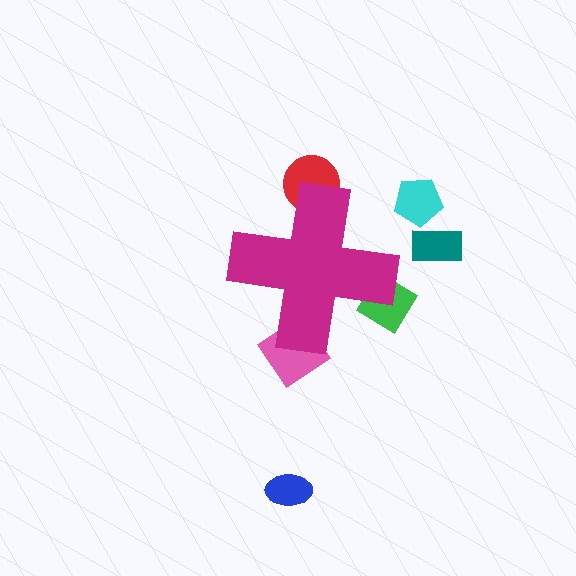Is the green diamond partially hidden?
Yes, the green diamond is partially hidden behind the magenta cross.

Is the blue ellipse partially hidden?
No, the blue ellipse is fully visible.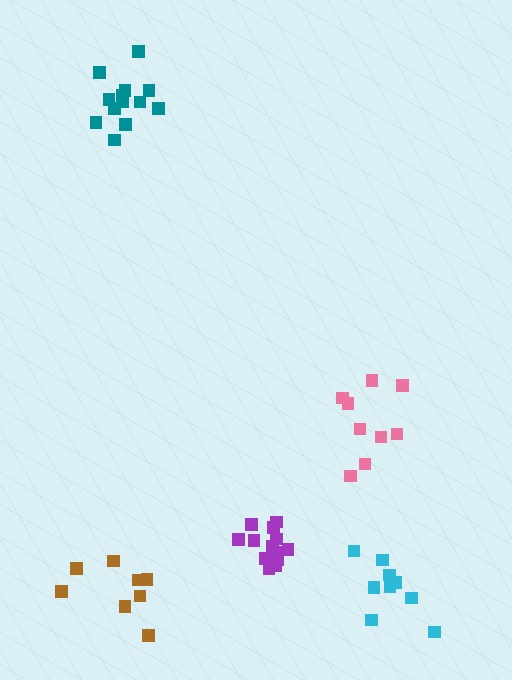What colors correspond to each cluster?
The clusters are colored: pink, cyan, brown, teal, purple.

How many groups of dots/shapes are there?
There are 5 groups.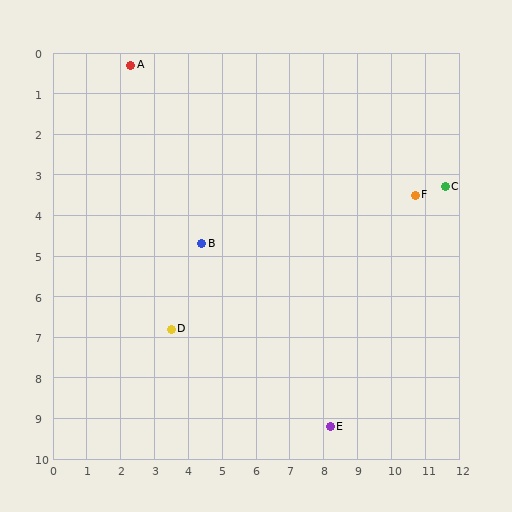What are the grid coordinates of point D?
Point D is at approximately (3.5, 6.8).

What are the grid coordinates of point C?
Point C is at approximately (11.6, 3.3).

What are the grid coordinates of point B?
Point B is at approximately (4.4, 4.7).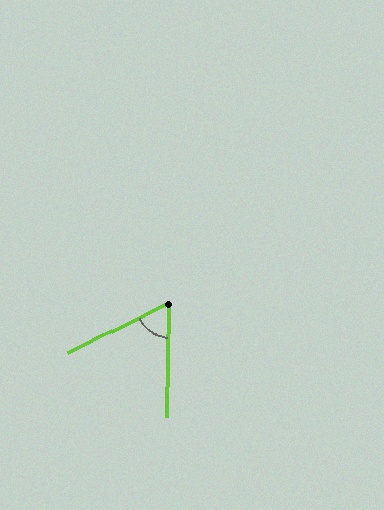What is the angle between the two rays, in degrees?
Approximately 63 degrees.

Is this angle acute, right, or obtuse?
It is acute.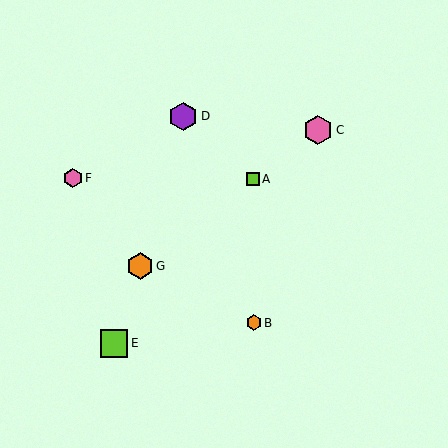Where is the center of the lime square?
The center of the lime square is at (253, 179).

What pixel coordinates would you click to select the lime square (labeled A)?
Click at (253, 179) to select the lime square A.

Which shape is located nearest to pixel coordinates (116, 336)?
The lime square (labeled E) at (114, 343) is nearest to that location.